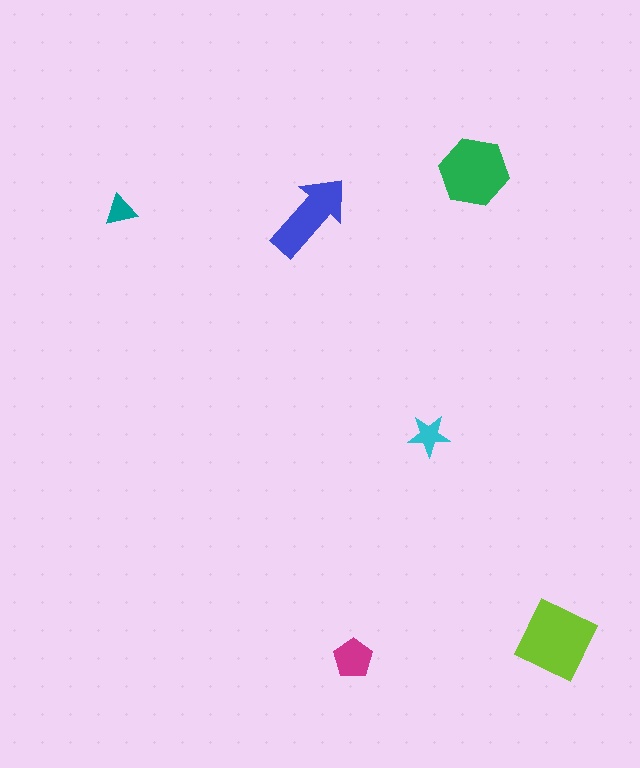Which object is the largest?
The lime square.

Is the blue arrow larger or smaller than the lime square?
Smaller.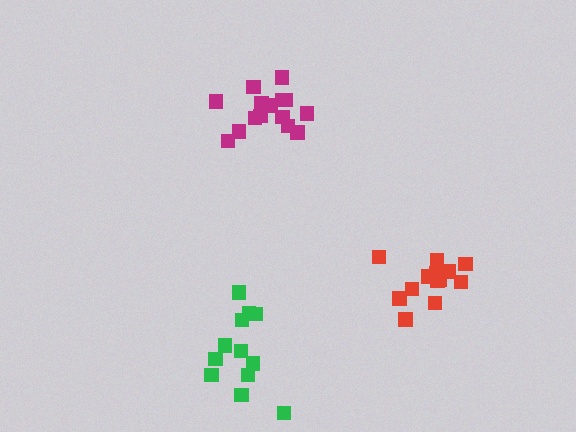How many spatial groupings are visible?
There are 3 spatial groupings.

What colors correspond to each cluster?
The clusters are colored: magenta, red, green.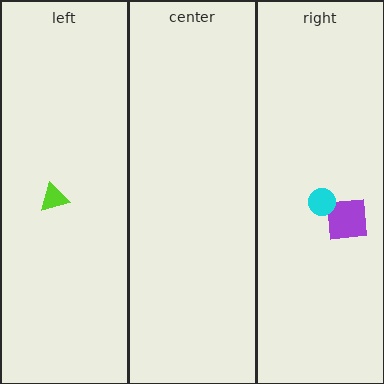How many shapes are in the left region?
1.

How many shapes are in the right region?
2.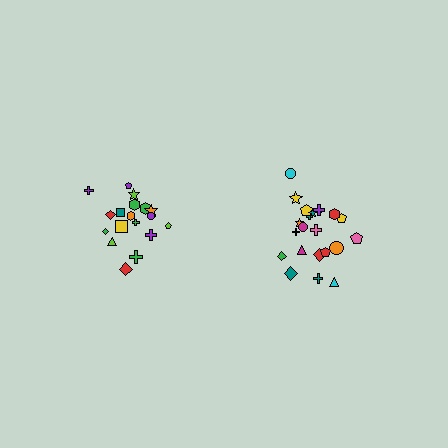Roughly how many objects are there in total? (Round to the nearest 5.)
Roughly 40 objects in total.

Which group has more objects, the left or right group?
The right group.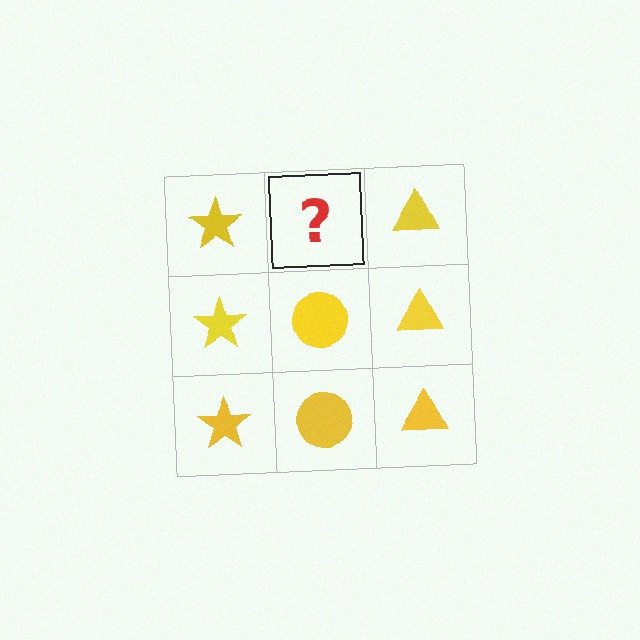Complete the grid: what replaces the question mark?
The question mark should be replaced with a yellow circle.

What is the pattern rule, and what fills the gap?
The rule is that each column has a consistent shape. The gap should be filled with a yellow circle.